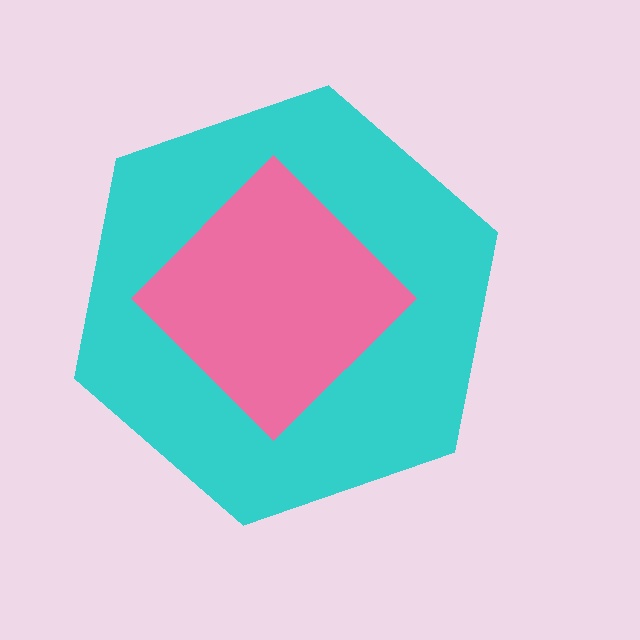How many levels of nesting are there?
2.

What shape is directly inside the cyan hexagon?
The pink diamond.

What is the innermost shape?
The pink diamond.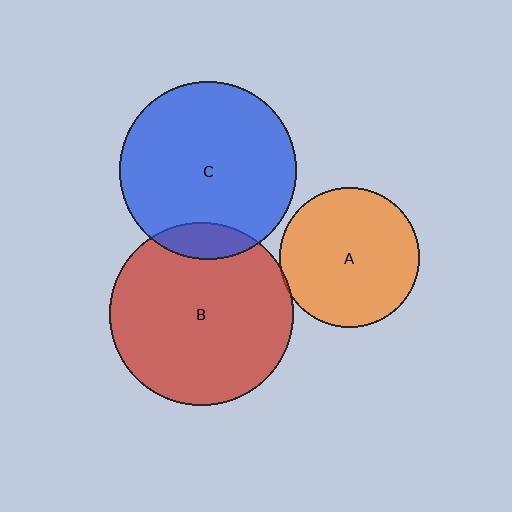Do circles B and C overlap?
Yes.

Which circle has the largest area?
Circle B (red).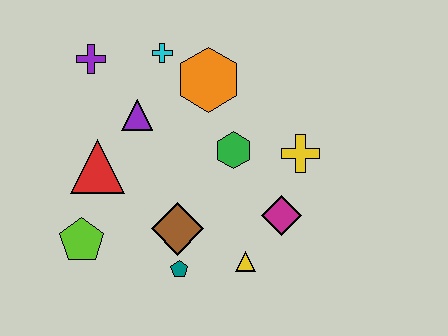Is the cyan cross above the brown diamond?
Yes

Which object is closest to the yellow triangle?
The magenta diamond is closest to the yellow triangle.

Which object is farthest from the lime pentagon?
The yellow cross is farthest from the lime pentagon.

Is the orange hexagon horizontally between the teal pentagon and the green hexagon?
Yes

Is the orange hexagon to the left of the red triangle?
No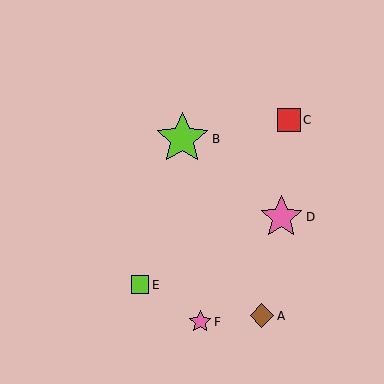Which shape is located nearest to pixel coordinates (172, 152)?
The lime star (labeled B) at (182, 139) is nearest to that location.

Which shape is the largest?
The lime star (labeled B) is the largest.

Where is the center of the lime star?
The center of the lime star is at (182, 139).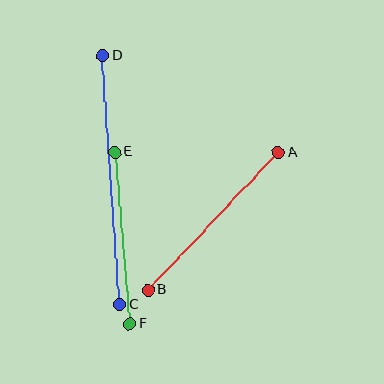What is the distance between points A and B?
The distance is approximately 189 pixels.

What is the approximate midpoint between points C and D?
The midpoint is at approximately (111, 180) pixels.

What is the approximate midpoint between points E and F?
The midpoint is at approximately (122, 238) pixels.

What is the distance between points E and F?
The distance is approximately 172 pixels.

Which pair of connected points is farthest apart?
Points C and D are farthest apart.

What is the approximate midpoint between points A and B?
The midpoint is at approximately (213, 221) pixels.